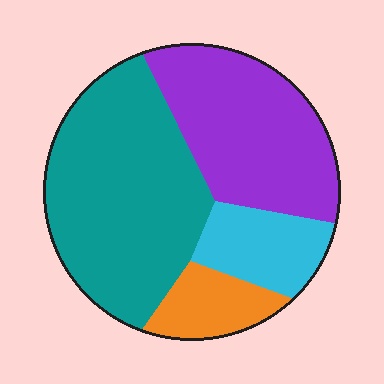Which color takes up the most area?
Teal, at roughly 45%.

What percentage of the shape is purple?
Purple covers around 30% of the shape.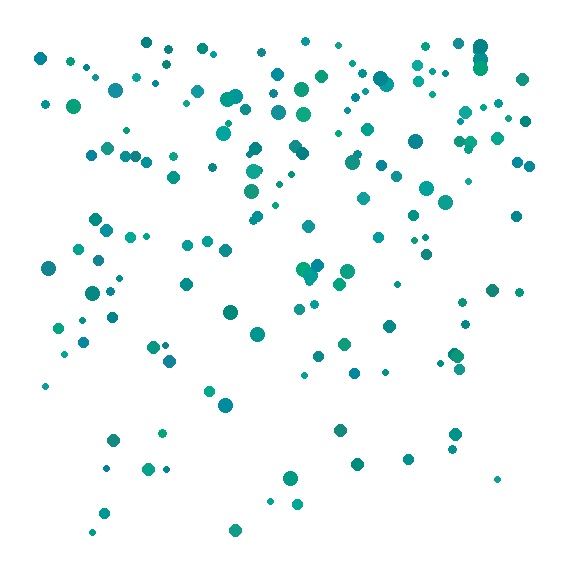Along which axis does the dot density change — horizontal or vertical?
Vertical.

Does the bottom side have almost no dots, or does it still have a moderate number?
Still a moderate number, just noticeably fewer than the top.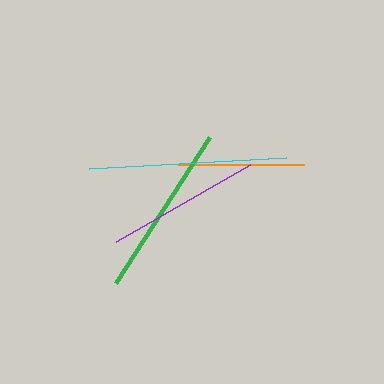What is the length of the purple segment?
The purple segment is approximately 155 pixels long.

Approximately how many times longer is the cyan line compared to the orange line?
The cyan line is approximately 1.6 times the length of the orange line.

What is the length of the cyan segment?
The cyan segment is approximately 197 pixels long.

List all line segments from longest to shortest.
From longest to shortest: cyan, green, purple, orange.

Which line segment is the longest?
The cyan line is the longest at approximately 197 pixels.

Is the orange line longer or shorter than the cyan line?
The cyan line is longer than the orange line.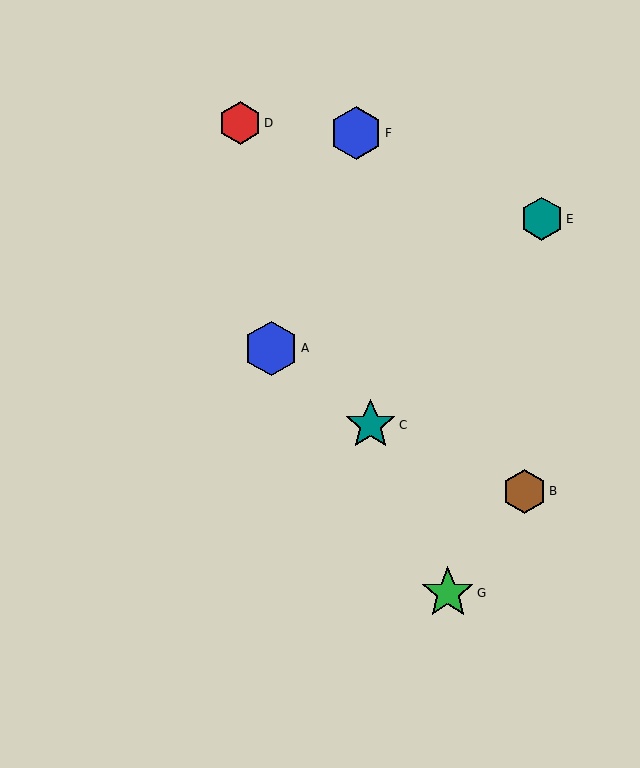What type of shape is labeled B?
Shape B is a brown hexagon.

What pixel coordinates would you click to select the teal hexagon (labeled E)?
Click at (542, 219) to select the teal hexagon E.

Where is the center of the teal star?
The center of the teal star is at (370, 425).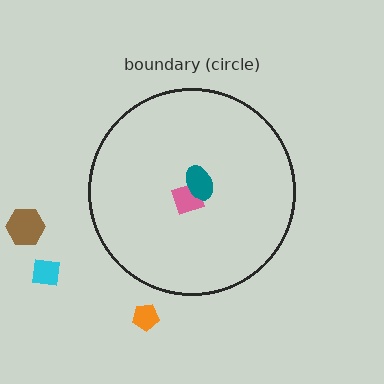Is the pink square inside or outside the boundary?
Inside.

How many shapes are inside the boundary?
2 inside, 3 outside.